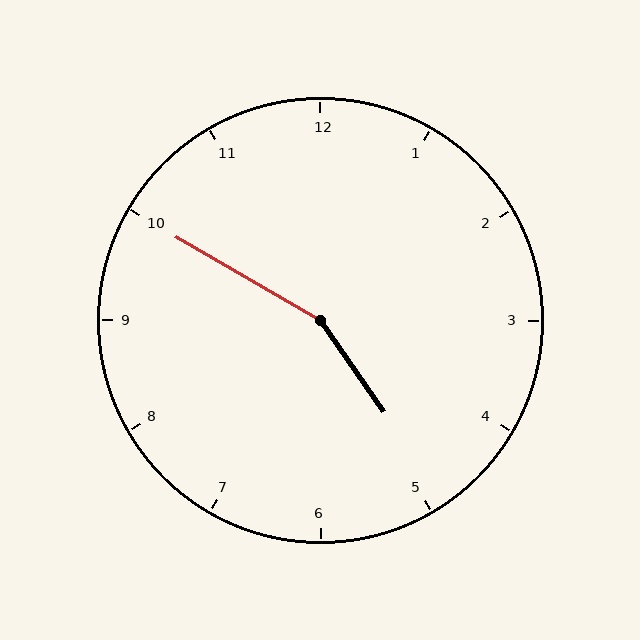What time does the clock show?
4:50.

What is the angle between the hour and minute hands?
Approximately 155 degrees.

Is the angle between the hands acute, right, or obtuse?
It is obtuse.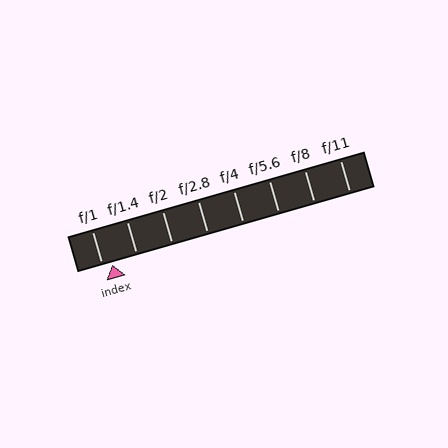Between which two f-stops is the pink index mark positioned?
The index mark is between f/1 and f/1.4.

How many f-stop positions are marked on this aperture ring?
There are 8 f-stop positions marked.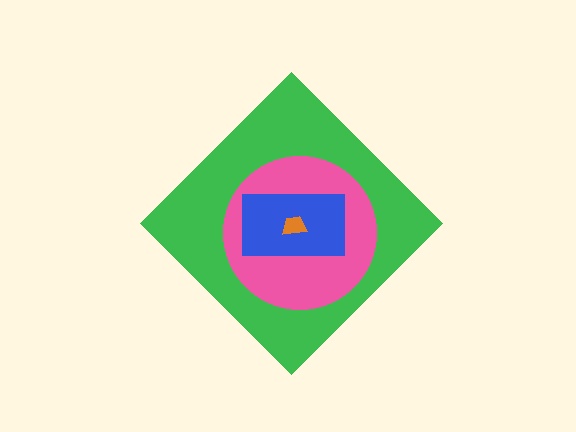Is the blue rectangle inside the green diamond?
Yes.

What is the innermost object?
The orange trapezoid.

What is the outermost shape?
The green diamond.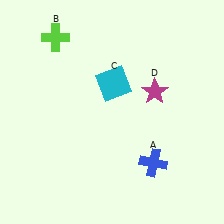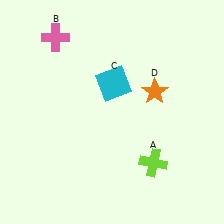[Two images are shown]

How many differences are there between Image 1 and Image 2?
There are 3 differences between the two images.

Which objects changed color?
A changed from blue to lime. B changed from lime to pink. D changed from magenta to orange.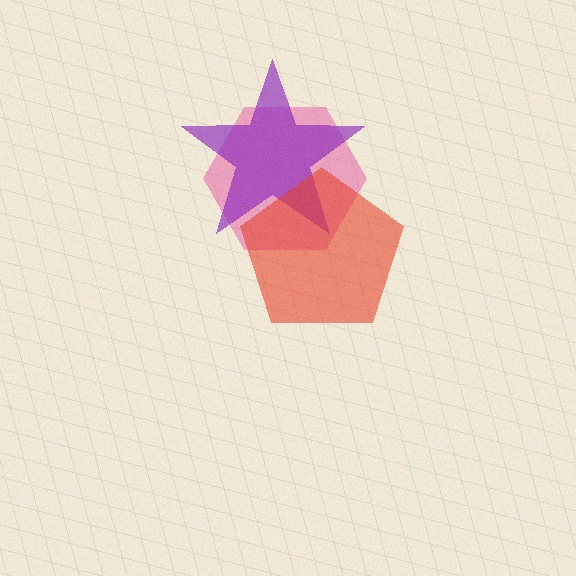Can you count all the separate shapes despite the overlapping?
Yes, there are 3 separate shapes.